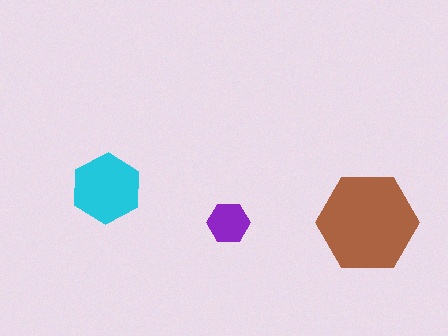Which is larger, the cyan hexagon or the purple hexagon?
The cyan one.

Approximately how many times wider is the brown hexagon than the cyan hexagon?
About 1.5 times wider.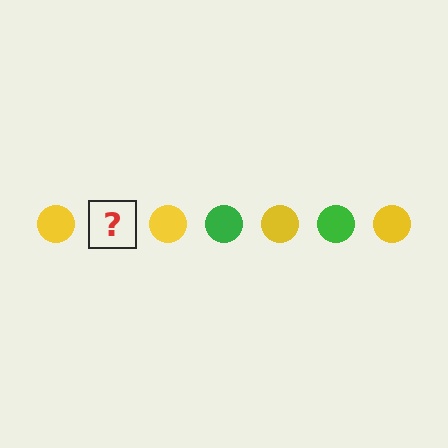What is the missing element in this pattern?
The missing element is a green circle.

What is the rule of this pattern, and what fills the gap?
The rule is that the pattern cycles through yellow, green circles. The gap should be filled with a green circle.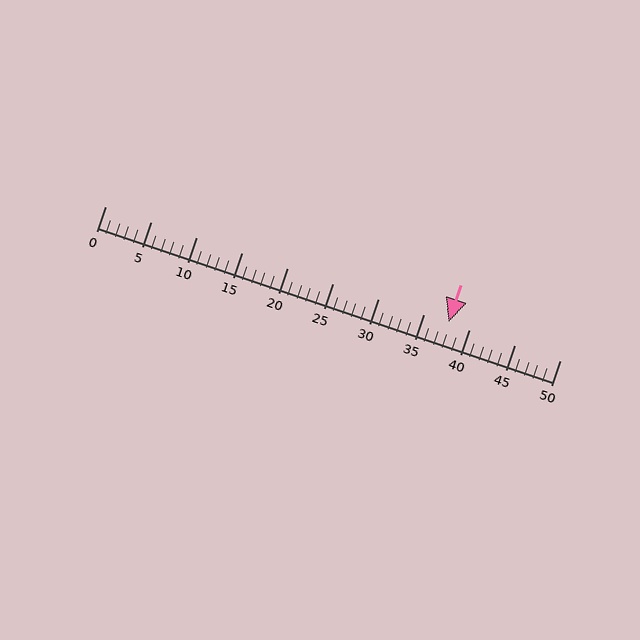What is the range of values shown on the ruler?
The ruler shows values from 0 to 50.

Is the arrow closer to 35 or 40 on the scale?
The arrow is closer to 40.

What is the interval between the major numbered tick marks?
The major tick marks are spaced 5 units apart.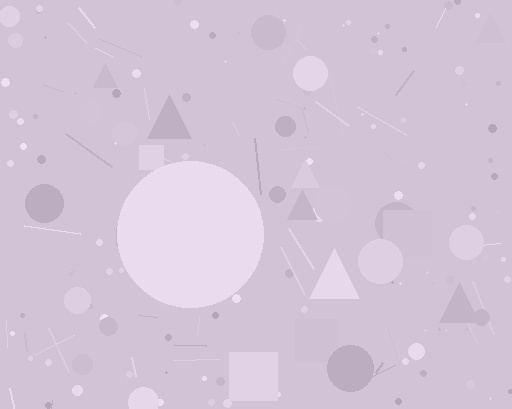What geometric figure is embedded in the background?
A circle is embedded in the background.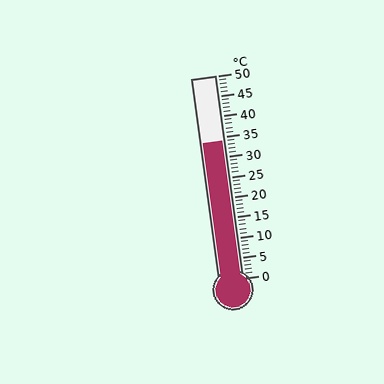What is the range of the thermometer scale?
The thermometer scale ranges from 0°C to 50°C.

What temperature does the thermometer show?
The thermometer shows approximately 34°C.